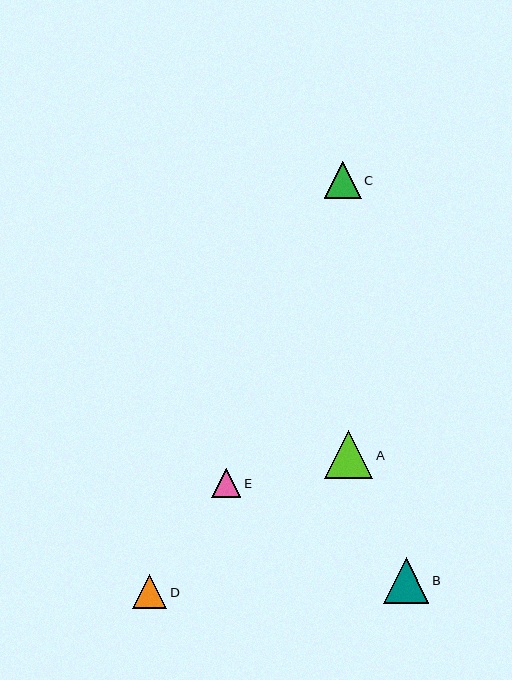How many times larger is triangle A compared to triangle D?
Triangle A is approximately 1.4 times the size of triangle D.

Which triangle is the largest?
Triangle A is the largest with a size of approximately 48 pixels.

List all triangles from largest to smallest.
From largest to smallest: A, B, C, D, E.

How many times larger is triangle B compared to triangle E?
Triangle B is approximately 1.6 times the size of triangle E.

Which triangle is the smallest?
Triangle E is the smallest with a size of approximately 29 pixels.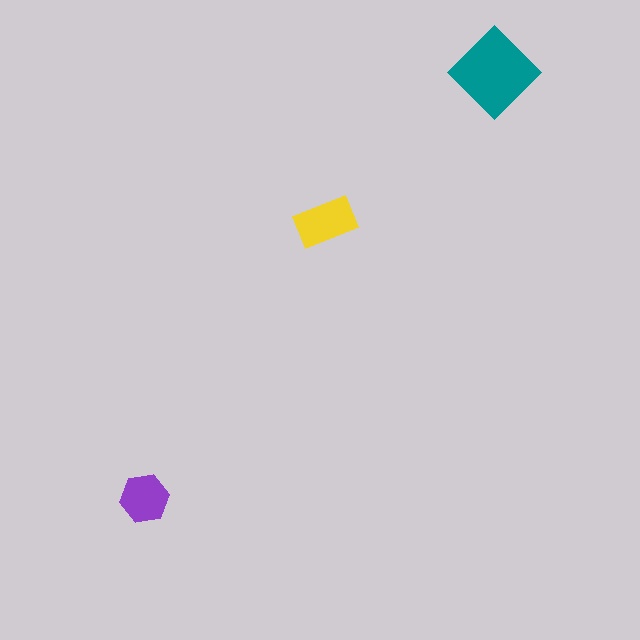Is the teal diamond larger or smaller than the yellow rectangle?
Larger.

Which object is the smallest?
The purple hexagon.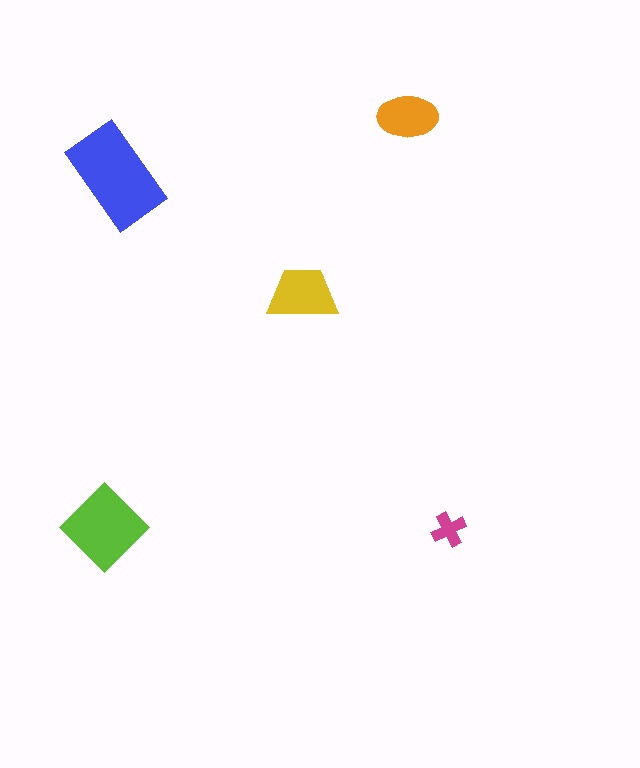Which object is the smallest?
The magenta cross.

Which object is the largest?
The blue rectangle.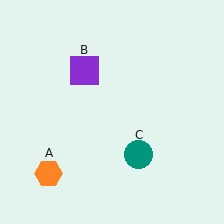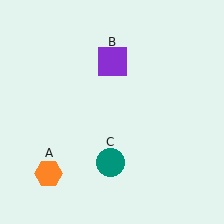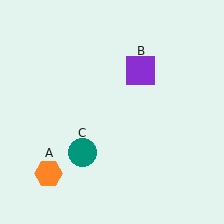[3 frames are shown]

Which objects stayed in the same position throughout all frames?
Orange hexagon (object A) remained stationary.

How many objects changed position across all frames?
2 objects changed position: purple square (object B), teal circle (object C).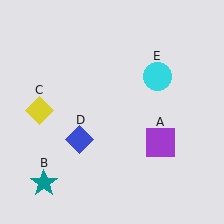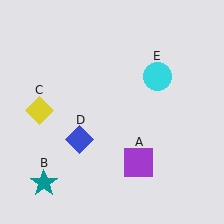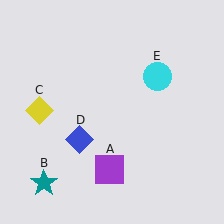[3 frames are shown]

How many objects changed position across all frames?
1 object changed position: purple square (object A).